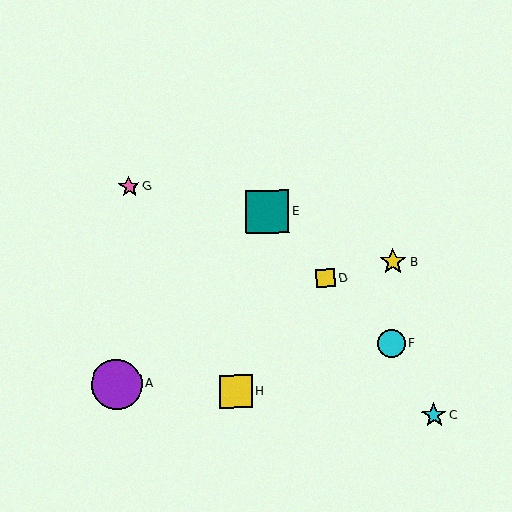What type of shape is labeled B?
Shape B is a yellow star.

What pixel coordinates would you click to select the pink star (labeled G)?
Click at (129, 186) to select the pink star G.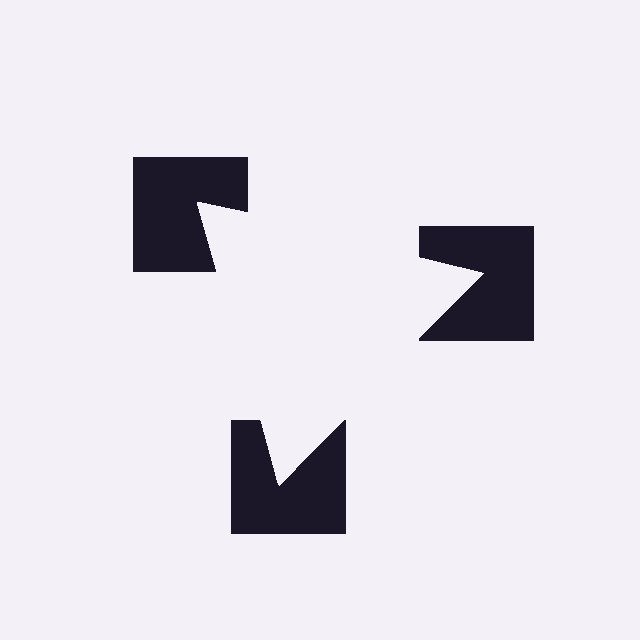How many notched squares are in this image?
There are 3 — one at each vertex of the illusory triangle.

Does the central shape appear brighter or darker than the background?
It typically appears slightly brighter than the background, even though no actual brightness change is drawn.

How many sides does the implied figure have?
3 sides.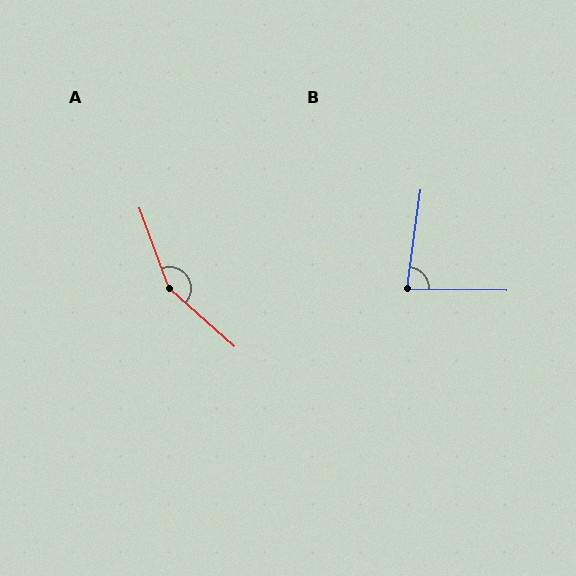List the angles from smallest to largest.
B (83°), A (152°).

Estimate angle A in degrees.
Approximately 152 degrees.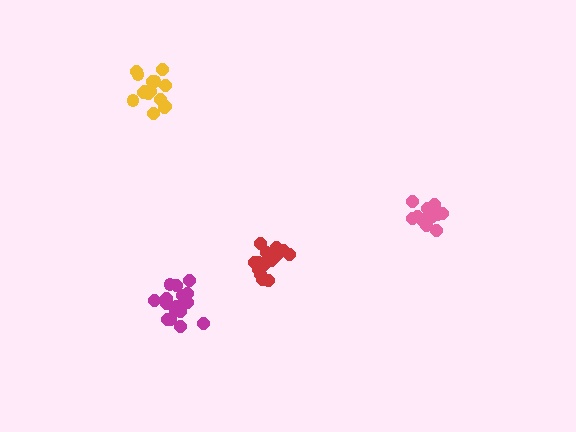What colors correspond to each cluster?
The clusters are colored: magenta, red, pink, yellow.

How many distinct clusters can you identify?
There are 4 distinct clusters.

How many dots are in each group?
Group 1: 16 dots, Group 2: 17 dots, Group 3: 15 dots, Group 4: 16 dots (64 total).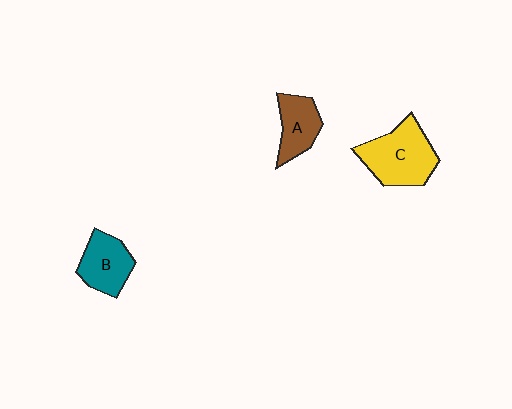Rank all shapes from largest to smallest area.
From largest to smallest: C (yellow), B (teal), A (brown).